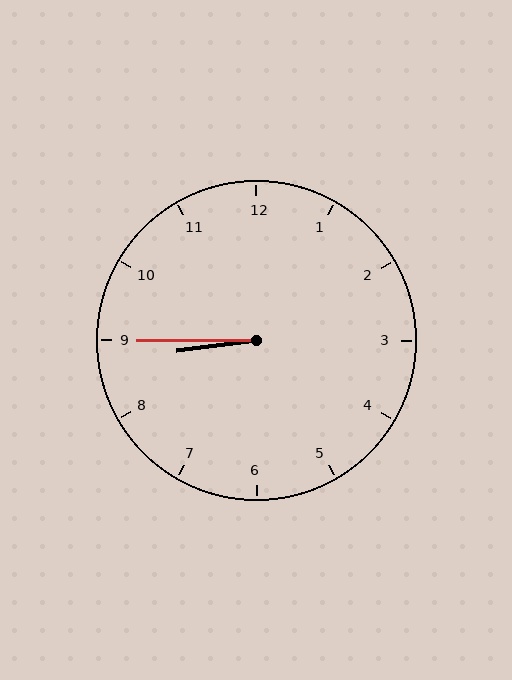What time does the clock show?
8:45.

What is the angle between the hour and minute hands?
Approximately 8 degrees.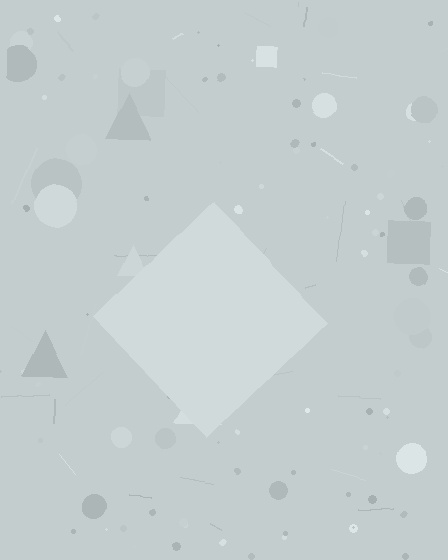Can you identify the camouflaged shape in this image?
The camouflaged shape is a diamond.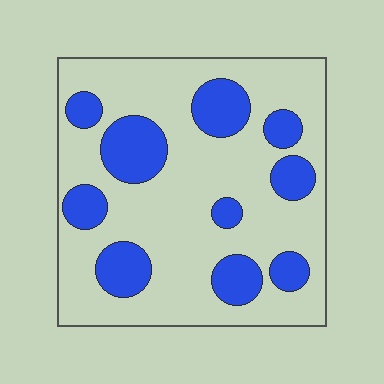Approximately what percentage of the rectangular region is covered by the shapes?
Approximately 25%.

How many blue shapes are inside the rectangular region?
10.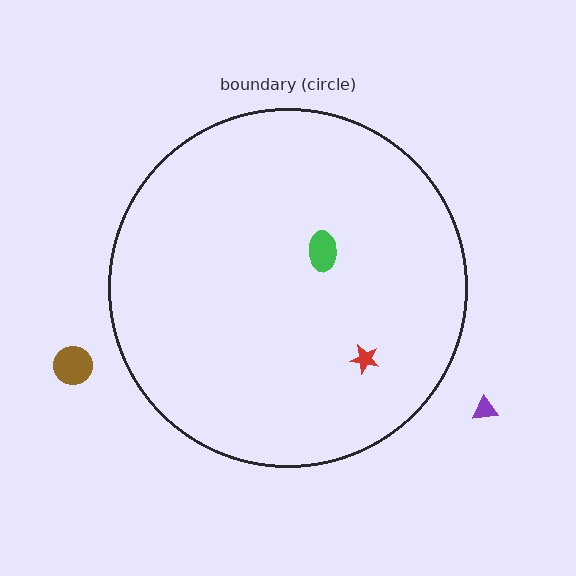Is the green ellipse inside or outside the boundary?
Inside.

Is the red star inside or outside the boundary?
Inside.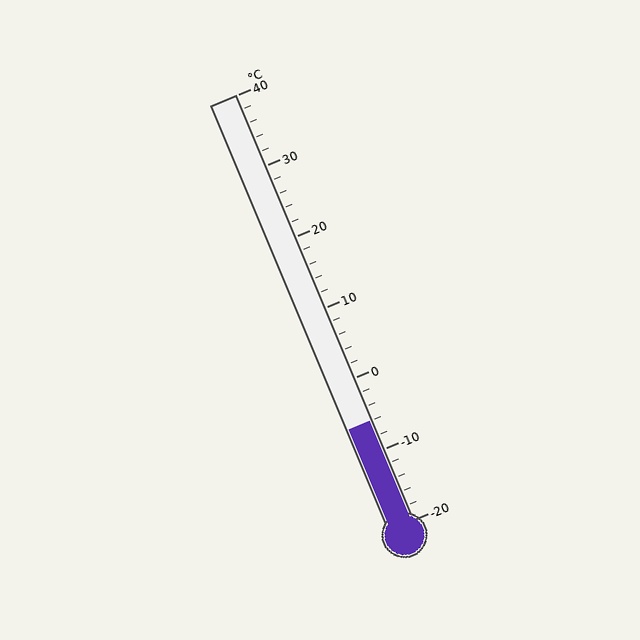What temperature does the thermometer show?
The thermometer shows approximately -6°C.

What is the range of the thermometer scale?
The thermometer scale ranges from -20°C to 40°C.